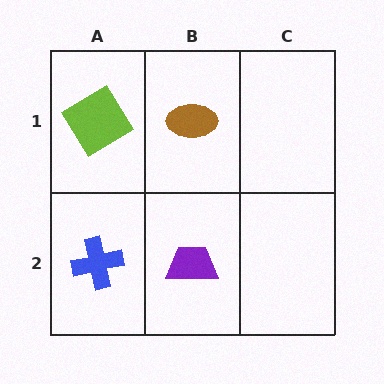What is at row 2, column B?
A purple trapezoid.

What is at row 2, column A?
A blue cross.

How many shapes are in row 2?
2 shapes.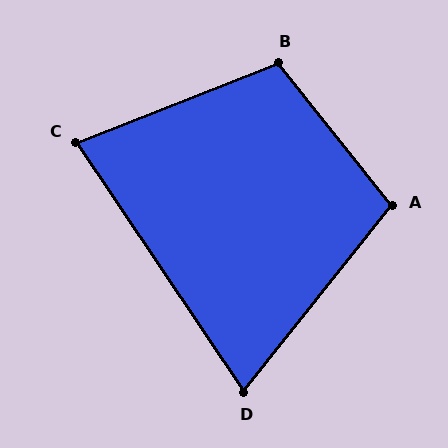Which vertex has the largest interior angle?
B, at approximately 108 degrees.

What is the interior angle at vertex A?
Approximately 103 degrees (obtuse).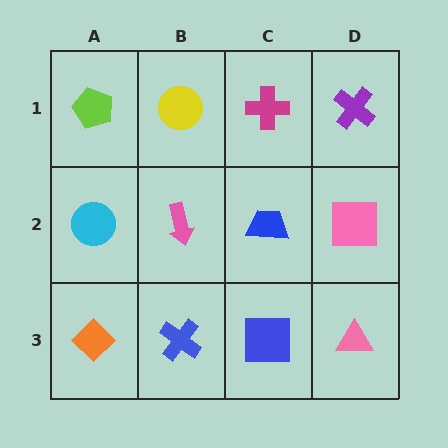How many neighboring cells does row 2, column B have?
4.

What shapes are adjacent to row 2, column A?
A lime pentagon (row 1, column A), an orange diamond (row 3, column A), a pink arrow (row 2, column B).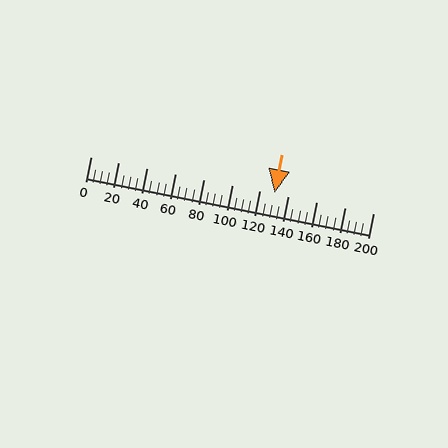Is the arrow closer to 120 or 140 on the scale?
The arrow is closer to 140.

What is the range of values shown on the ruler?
The ruler shows values from 0 to 200.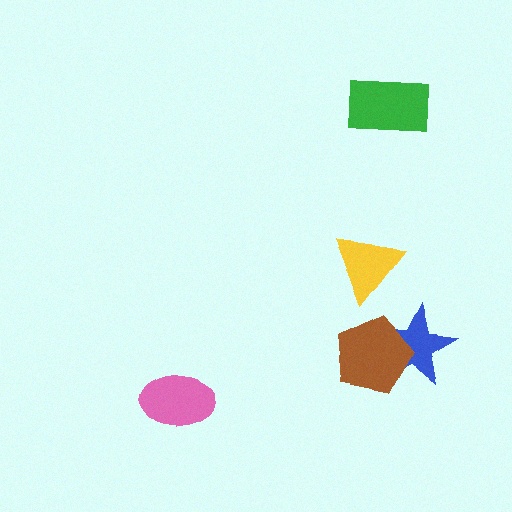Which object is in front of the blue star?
The brown pentagon is in front of the blue star.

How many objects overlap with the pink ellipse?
0 objects overlap with the pink ellipse.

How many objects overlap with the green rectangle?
0 objects overlap with the green rectangle.